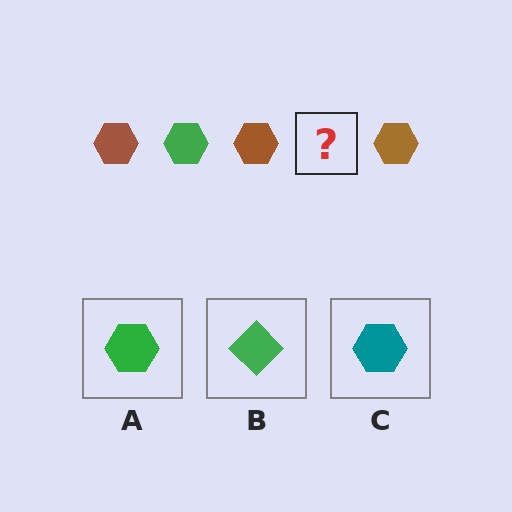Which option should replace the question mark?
Option A.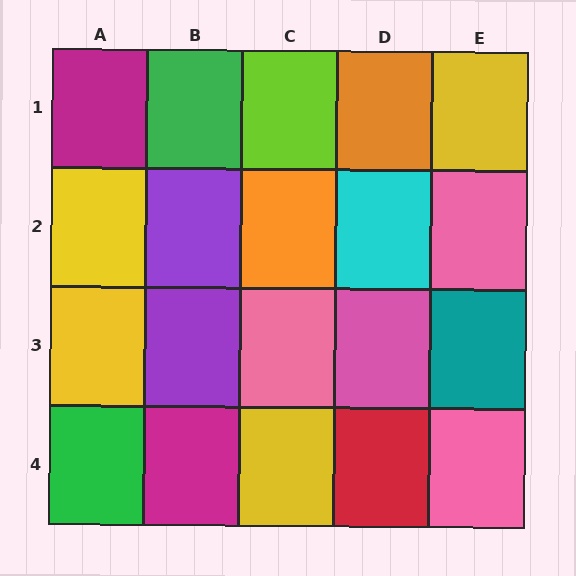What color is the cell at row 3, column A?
Yellow.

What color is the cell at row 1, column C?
Lime.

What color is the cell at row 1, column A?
Magenta.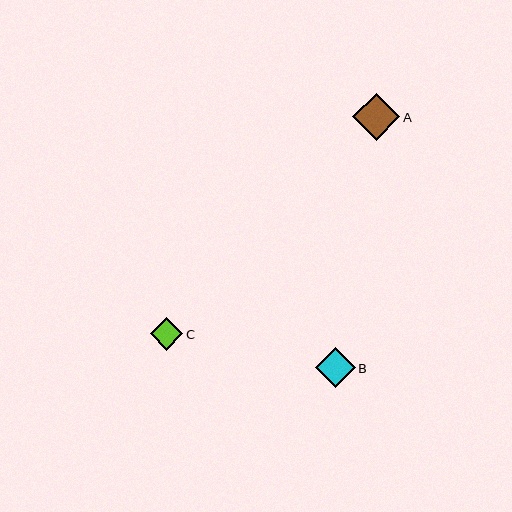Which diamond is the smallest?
Diamond C is the smallest with a size of approximately 33 pixels.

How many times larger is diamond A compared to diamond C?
Diamond A is approximately 1.4 times the size of diamond C.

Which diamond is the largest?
Diamond A is the largest with a size of approximately 47 pixels.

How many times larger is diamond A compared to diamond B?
Diamond A is approximately 1.2 times the size of diamond B.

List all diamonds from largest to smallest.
From largest to smallest: A, B, C.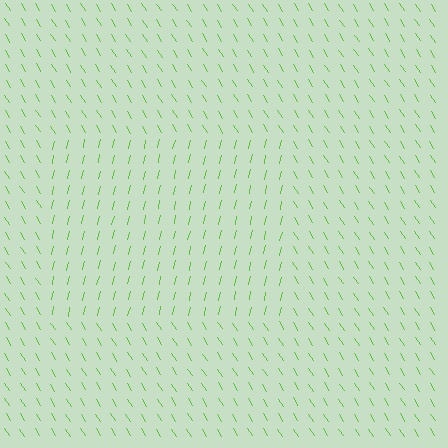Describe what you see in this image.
The image is filled with small lime line segments. A rectangle region in the image has lines oriented differently from the surrounding lines, creating a visible texture boundary.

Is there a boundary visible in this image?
Yes, there is a texture boundary formed by a change in line orientation.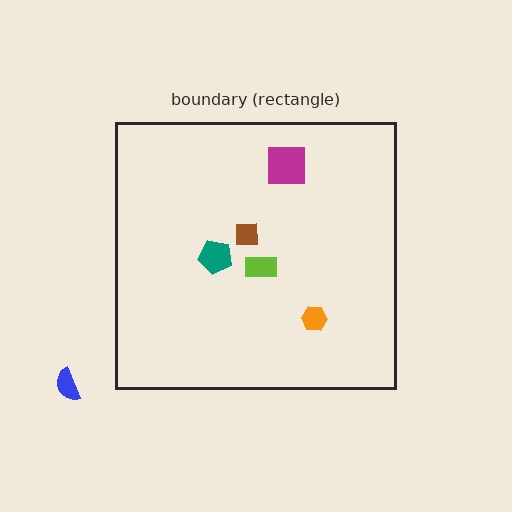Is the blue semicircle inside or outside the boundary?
Outside.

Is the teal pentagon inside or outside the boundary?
Inside.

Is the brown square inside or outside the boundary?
Inside.